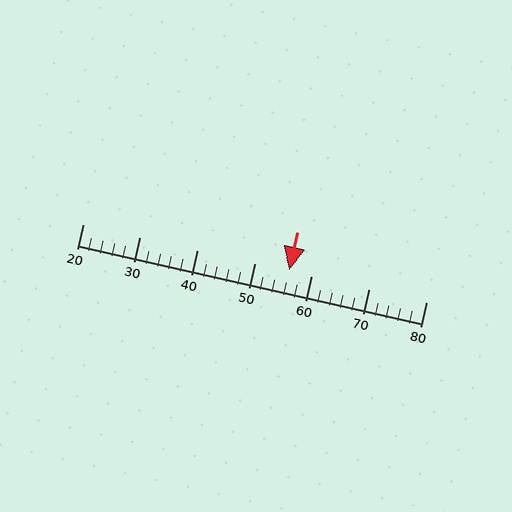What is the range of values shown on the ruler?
The ruler shows values from 20 to 80.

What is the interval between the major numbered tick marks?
The major tick marks are spaced 10 units apart.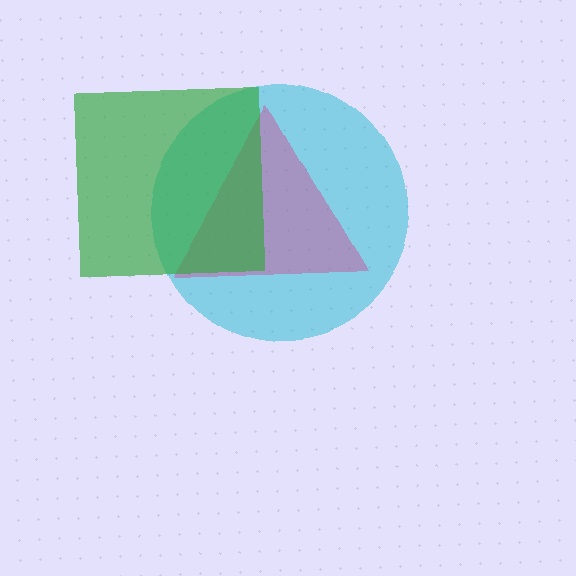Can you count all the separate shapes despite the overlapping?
Yes, there are 3 separate shapes.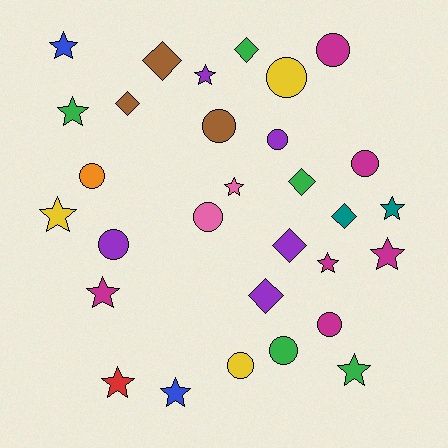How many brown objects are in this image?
There are 3 brown objects.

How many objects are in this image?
There are 30 objects.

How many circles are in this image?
There are 11 circles.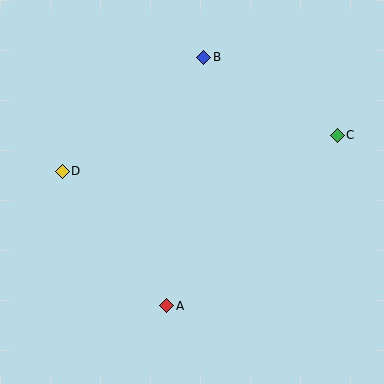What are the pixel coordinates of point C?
Point C is at (337, 135).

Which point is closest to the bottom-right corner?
Point A is closest to the bottom-right corner.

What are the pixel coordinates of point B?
Point B is at (204, 57).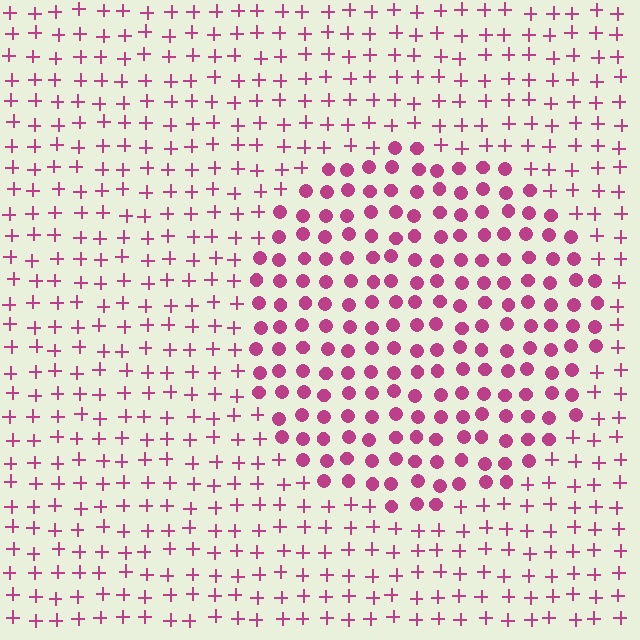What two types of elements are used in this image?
The image uses circles inside the circle region and plus signs outside it.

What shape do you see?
I see a circle.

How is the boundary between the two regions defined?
The boundary is defined by a change in element shape: circles inside vs. plus signs outside. All elements share the same color and spacing.